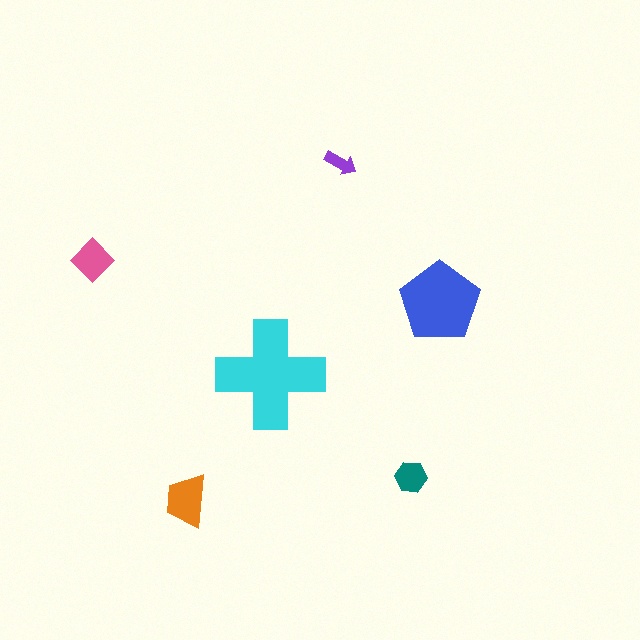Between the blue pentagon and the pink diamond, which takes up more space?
The blue pentagon.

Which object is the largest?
The cyan cross.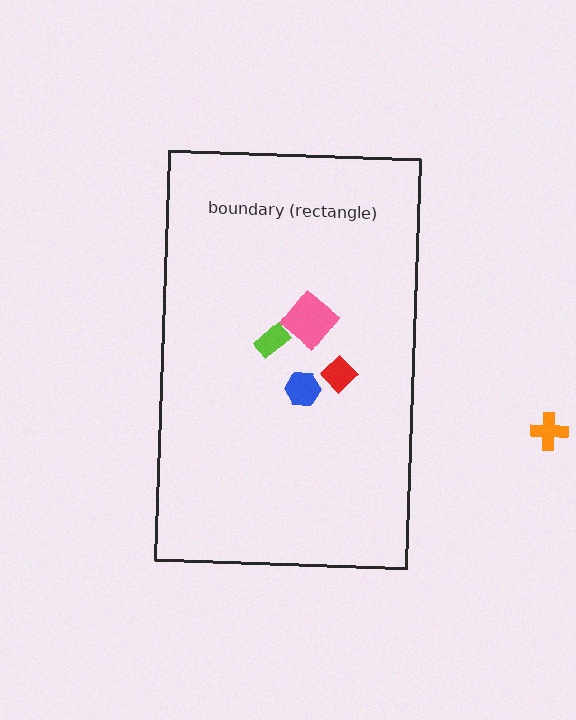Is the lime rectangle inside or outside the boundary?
Inside.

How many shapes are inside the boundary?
4 inside, 1 outside.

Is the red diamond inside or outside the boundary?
Inside.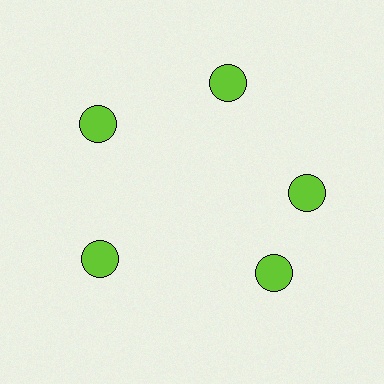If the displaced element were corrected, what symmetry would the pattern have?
It would have 5-fold rotational symmetry — the pattern would map onto itself every 72 degrees.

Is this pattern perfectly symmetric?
No. The 5 lime circles are arranged in a ring, but one element near the 5 o'clock position is rotated out of alignment along the ring, breaking the 5-fold rotational symmetry.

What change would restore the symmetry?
The symmetry would be restored by rotating it back into even spacing with its neighbors so that all 5 circles sit at equal angles and equal distance from the center.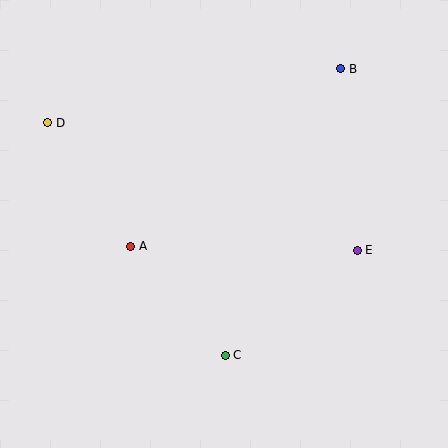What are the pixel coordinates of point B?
Point B is at (341, 69).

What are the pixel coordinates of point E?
Point E is at (357, 250).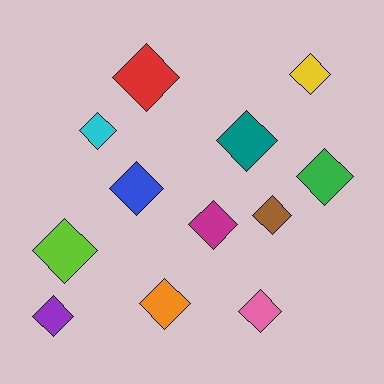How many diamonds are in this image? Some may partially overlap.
There are 12 diamonds.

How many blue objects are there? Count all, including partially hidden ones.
There is 1 blue object.